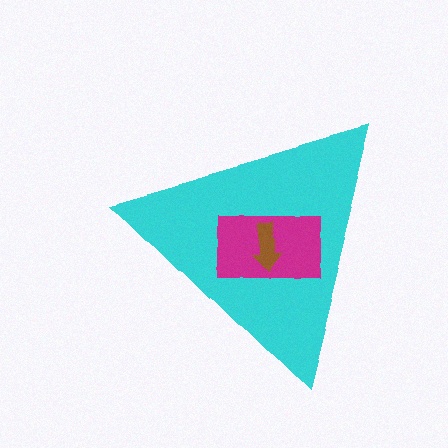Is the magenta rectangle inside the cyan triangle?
Yes.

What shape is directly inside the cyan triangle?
The magenta rectangle.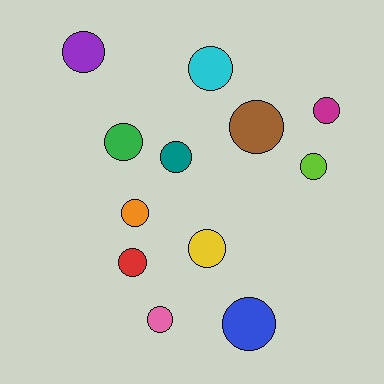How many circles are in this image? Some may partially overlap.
There are 12 circles.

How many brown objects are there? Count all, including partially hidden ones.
There is 1 brown object.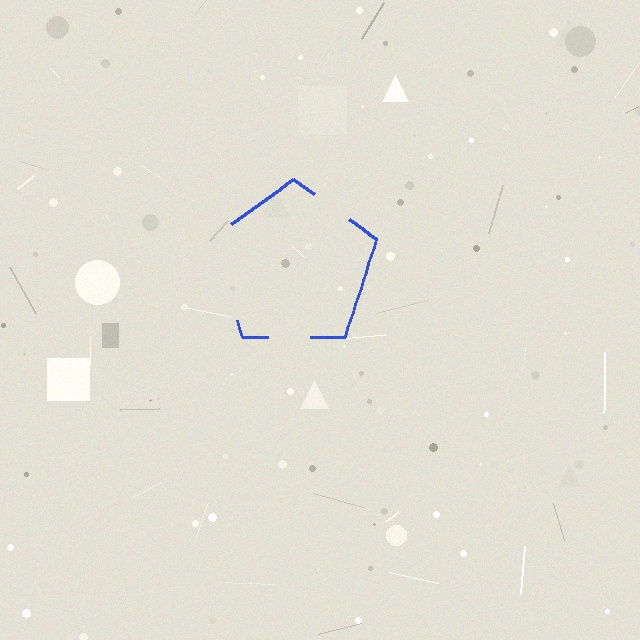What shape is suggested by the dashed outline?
The dashed outline suggests a pentagon.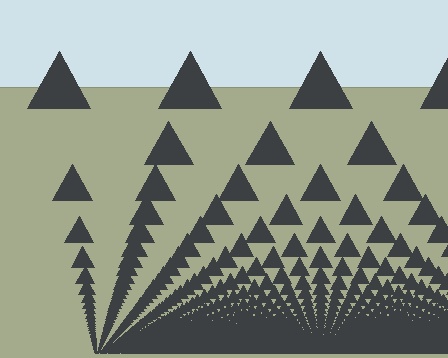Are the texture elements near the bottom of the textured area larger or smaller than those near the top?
Smaller. The gradient is inverted — elements near the bottom are smaller and denser.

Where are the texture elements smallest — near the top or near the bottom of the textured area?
Near the bottom.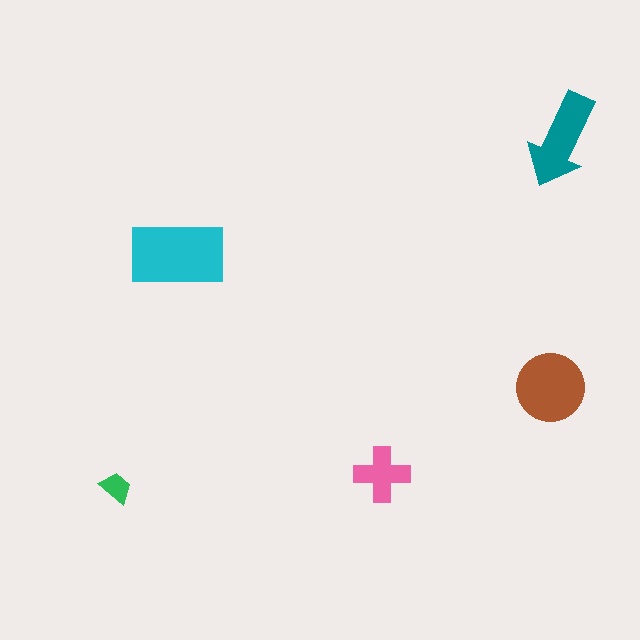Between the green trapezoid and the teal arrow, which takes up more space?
The teal arrow.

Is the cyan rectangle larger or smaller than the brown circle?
Larger.